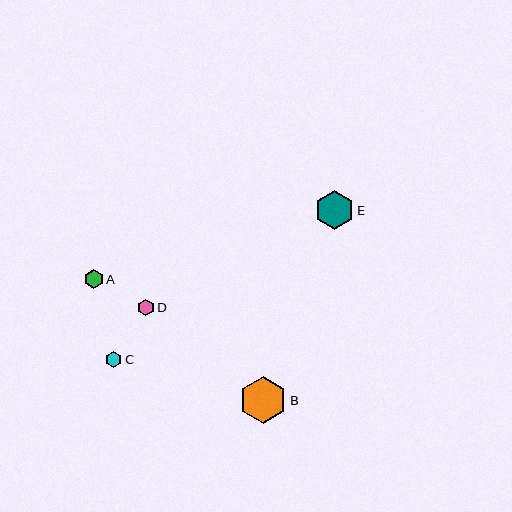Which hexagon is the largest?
Hexagon B is the largest with a size of approximately 47 pixels.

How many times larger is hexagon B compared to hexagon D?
Hexagon B is approximately 2.9 times the size of hexagon D.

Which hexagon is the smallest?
Hexagon C is the smallest with a size of approximately 16 pixels.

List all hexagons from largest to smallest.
From largest to smallest: B, E, A, D, C.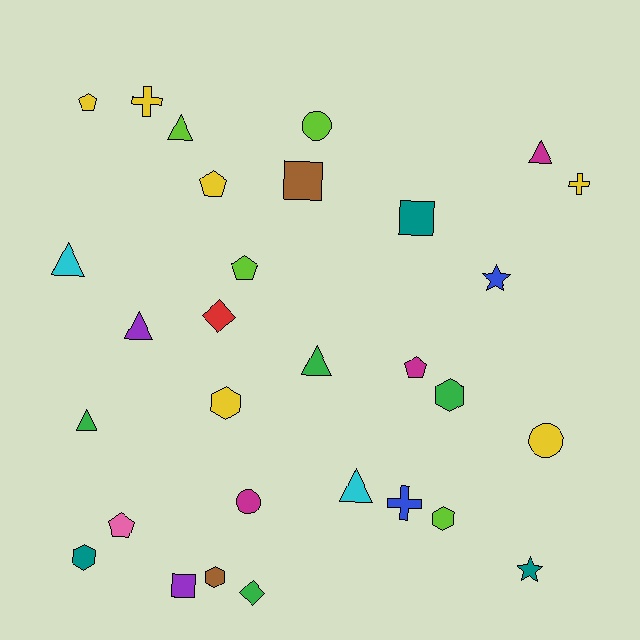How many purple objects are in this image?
There are 2 purple objects.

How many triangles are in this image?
There are 7 triangles.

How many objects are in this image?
There are 30 objects.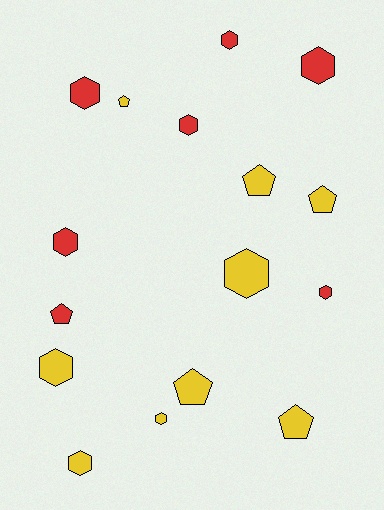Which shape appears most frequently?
Hexagon, with 10 objects.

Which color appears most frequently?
Yellow, with 9 objects.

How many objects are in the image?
There are 16 objects.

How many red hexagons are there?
There are 6 red hexagons.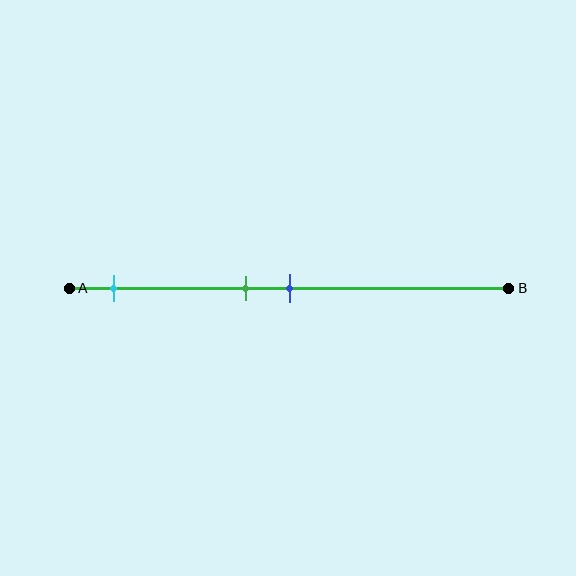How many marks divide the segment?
There are 3 marks dividing the segment.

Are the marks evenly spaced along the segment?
No, the marks are not evenly spaced.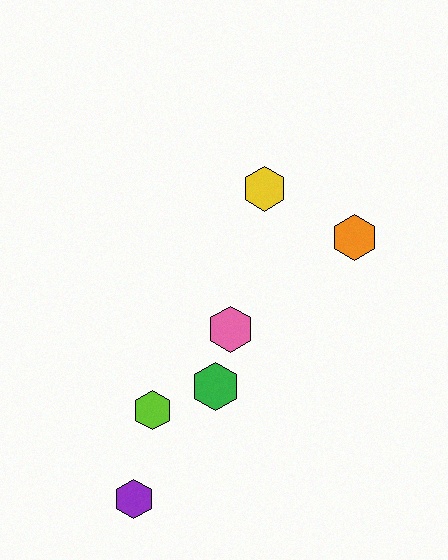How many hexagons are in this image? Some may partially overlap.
There are 6 hexagons.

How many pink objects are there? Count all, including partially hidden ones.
There is 1 pink object.